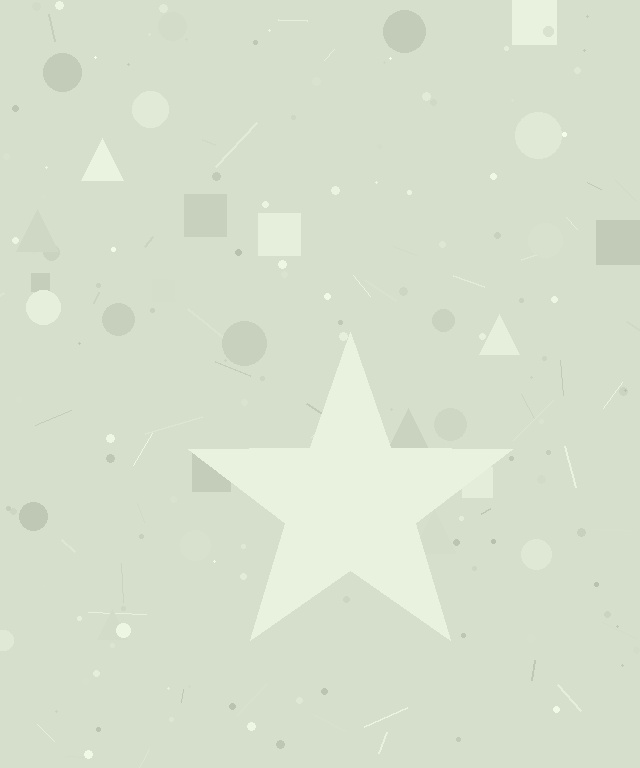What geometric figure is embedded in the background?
A star is embedded in the background.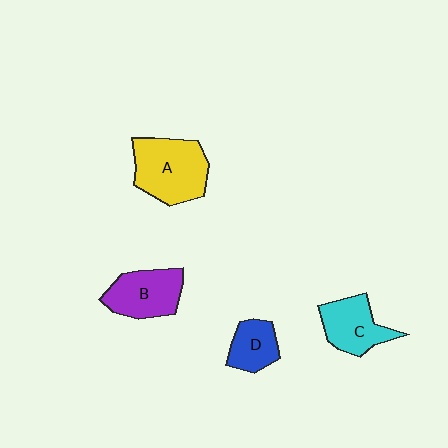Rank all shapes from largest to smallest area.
From largest to smallest: A (yellow), B (purple), C (cyan), D (blue).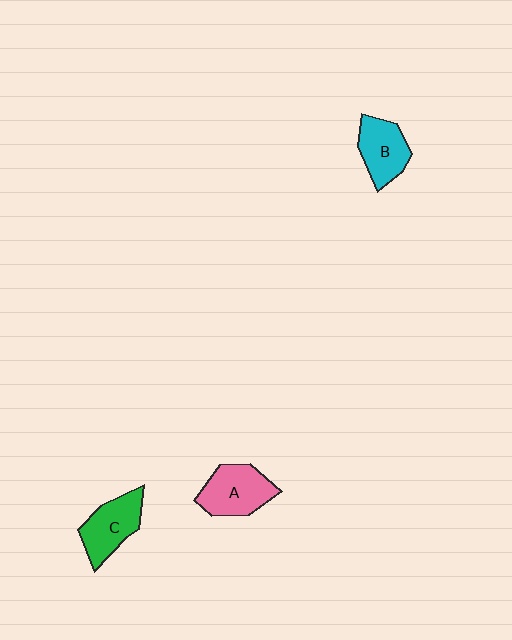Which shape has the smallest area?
Shape B (cyan).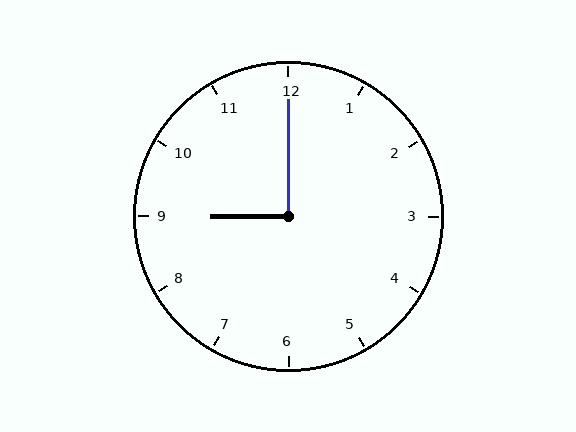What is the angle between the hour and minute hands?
Approximately 90 degrees.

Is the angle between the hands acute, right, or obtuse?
It is right.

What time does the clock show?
9:00.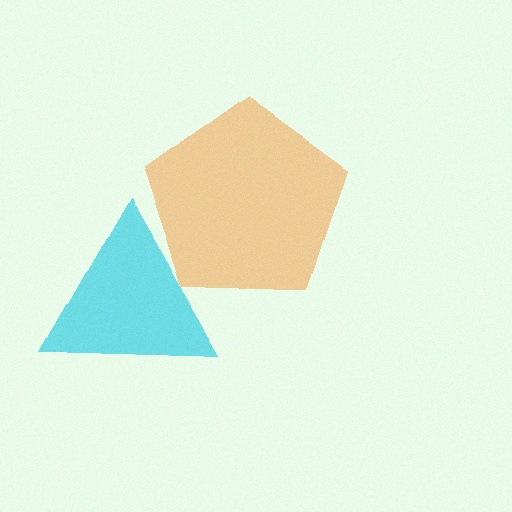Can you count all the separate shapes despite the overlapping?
Yes, there are 2 separate shapes.